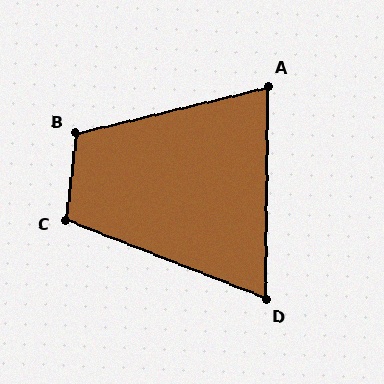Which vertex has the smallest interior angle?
D, at approximately 69 degrees.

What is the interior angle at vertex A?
Approximately 76 degrees (acute).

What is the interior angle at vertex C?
Approximately 104 degrees (obtuse).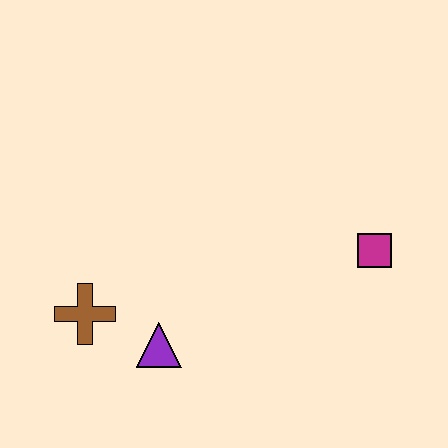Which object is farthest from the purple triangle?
The magenta square is farthest from the purple triangle.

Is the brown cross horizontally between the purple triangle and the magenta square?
No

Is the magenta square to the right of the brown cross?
Yes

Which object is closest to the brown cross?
The purple triangle is closest to the brown cross.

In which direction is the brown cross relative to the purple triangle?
The brown cross is to the left of the purple triangle.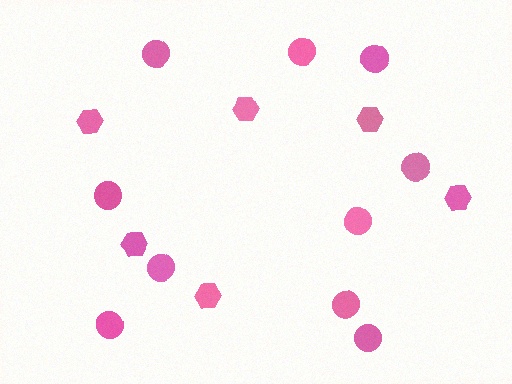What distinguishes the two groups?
There are 2 groups: one group of hexagons (6) and one group of circles (10).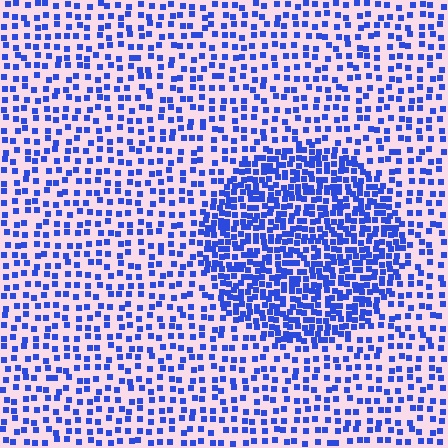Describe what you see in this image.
The image contains small blue elements arranged at two different densities. A circle-shaped region is visible where the elements are more densely packed than the surrounding area.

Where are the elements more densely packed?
The elements are more densely packed inside the circle boundary.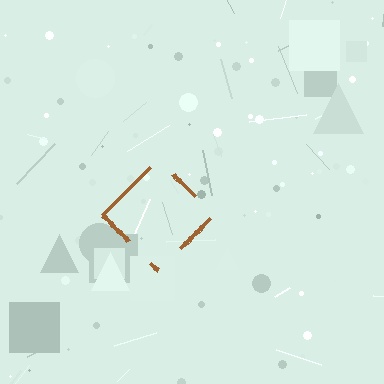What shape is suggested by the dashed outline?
The dashed outline suggests a diamond.